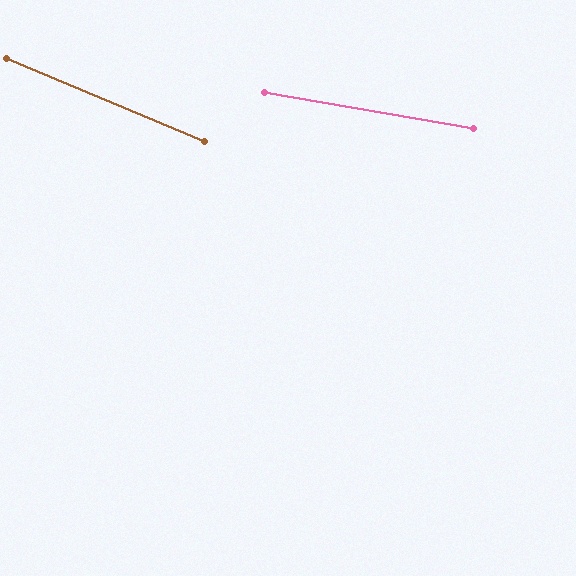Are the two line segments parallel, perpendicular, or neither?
Neither parallel nor perpendicular — they differ by about 13°.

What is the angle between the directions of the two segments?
Approximately 13 degrees.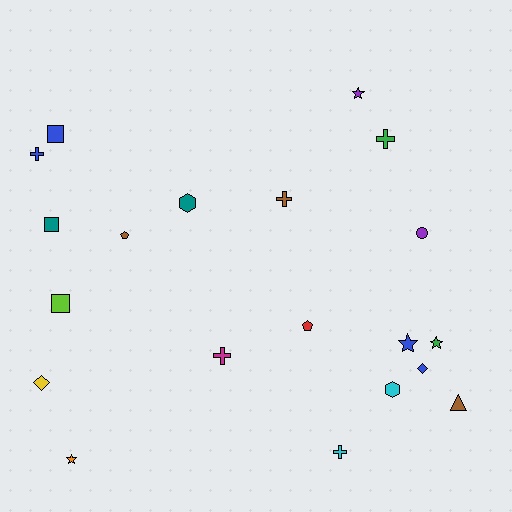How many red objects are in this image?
There is 1 red object.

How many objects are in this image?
There are 20 objects.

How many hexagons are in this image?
There are 2 hexagons.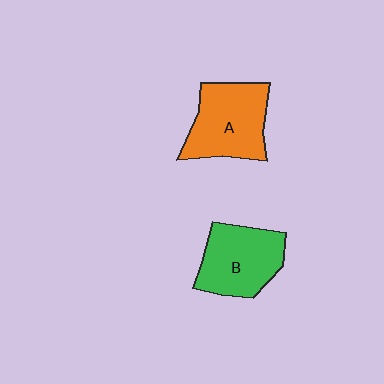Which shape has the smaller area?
Shape B (green).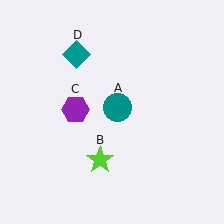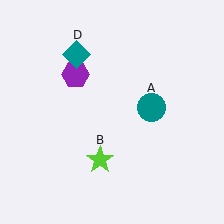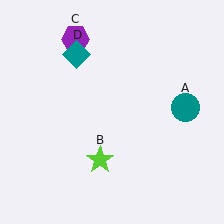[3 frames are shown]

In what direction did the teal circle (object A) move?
The teal circle (object A) moved right.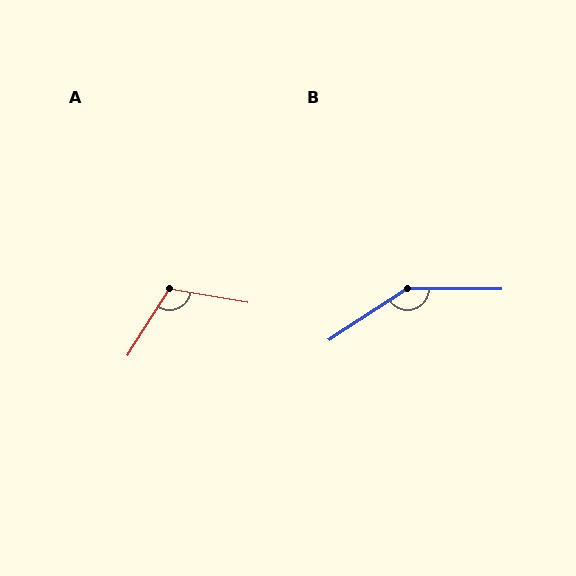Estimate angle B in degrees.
Approximately 147 degrees.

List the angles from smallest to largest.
A (112°), B (147°).